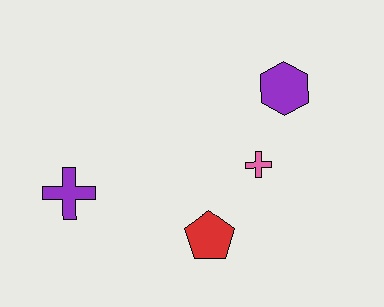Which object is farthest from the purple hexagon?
The purple cross is farthest from the purple hexagon.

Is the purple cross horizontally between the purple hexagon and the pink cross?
No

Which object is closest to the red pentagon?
The pink cross is closest to the red pentagon.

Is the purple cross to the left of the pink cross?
Yes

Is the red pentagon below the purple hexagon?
Yes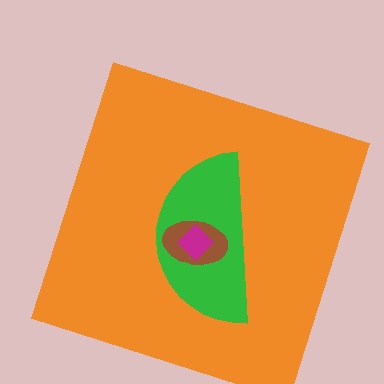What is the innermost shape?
The magenta diamond.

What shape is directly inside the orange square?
The green semicircle.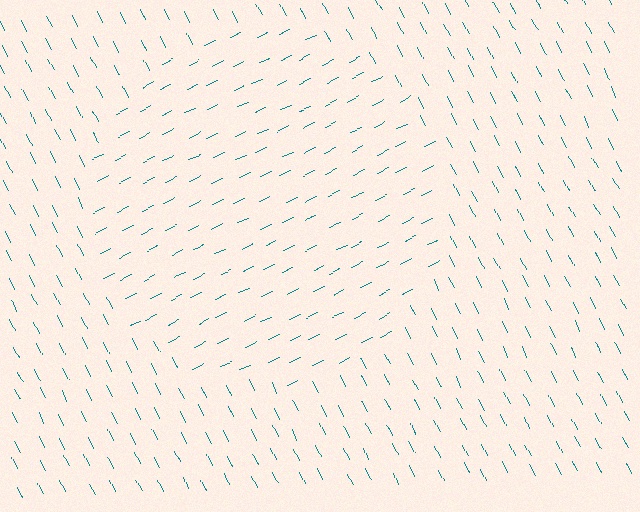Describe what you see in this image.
The image is filled with small teal line segments. A circle region in the image has lines oriented differently from the surrounding lines, creating a visible texture boundary.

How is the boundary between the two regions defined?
The boundary is defined purely by a change in line orientation (approximately 89 degrees difference). All lines are the same color and thickness.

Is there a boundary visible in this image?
Yes, there is a texture boundary formed by a change in line orientation.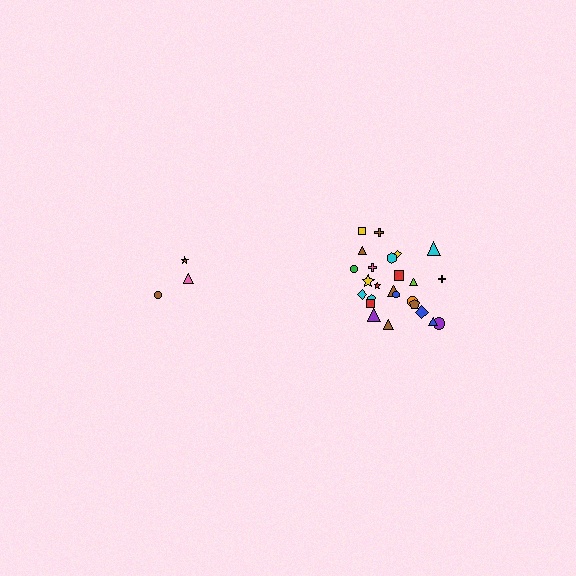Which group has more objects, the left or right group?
The right group.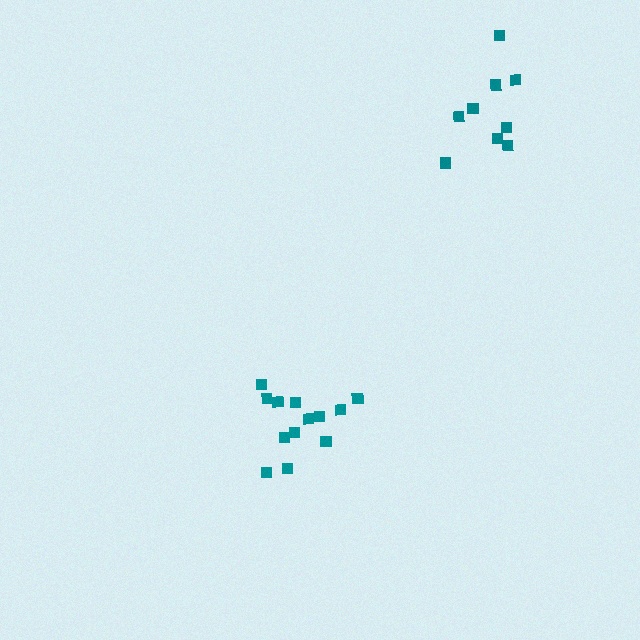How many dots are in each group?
Group 1: 9 dots, Group 2: 13 dots (22 total).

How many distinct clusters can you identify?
There are 2 distinct clusters.